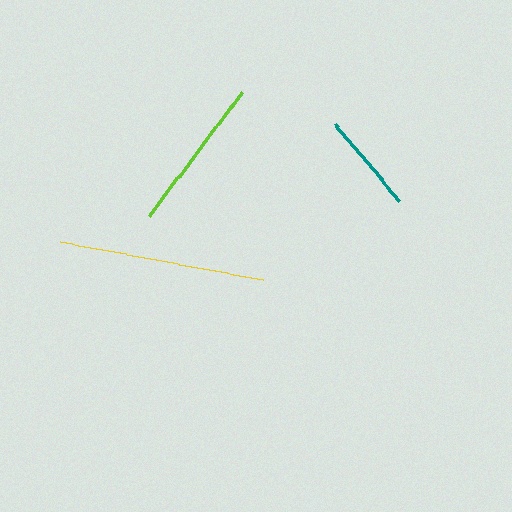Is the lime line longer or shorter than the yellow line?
The yellow line is longer than the lime line.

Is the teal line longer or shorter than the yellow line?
The yellow line is longer than the teal line.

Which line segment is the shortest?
The teal line is the shortest at approximately 101 pixels.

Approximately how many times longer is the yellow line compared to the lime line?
The yellow line is approximately 1.3 times the length of the lime line.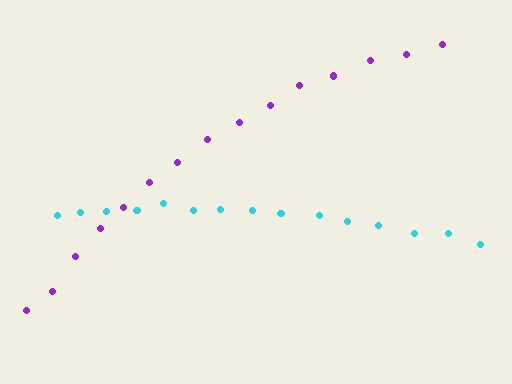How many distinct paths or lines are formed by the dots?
There are 2 distinct paths.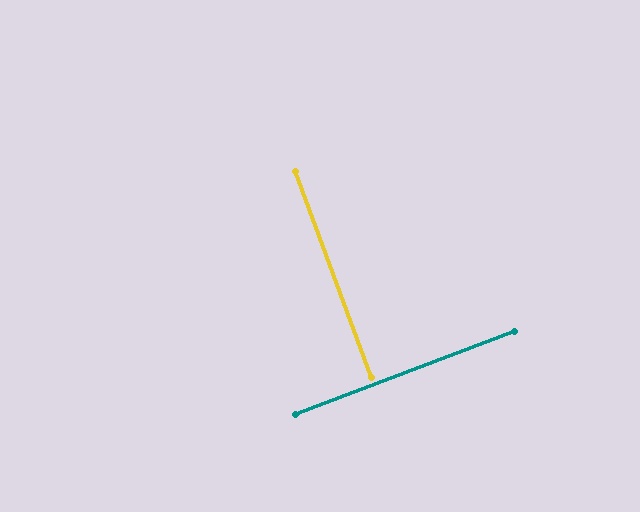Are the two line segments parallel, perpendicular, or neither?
Perpendicular — they meet at approximately 89°.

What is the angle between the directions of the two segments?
Approximately 89 degrees.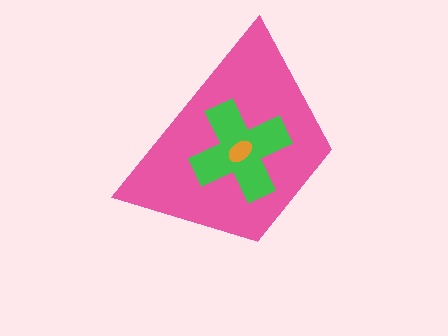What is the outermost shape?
The pink trapezoid.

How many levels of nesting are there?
3.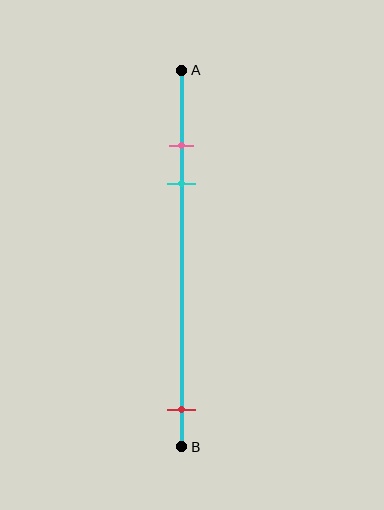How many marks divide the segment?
There are 3 marks dividing the segment.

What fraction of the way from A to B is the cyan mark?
The cyan mark is approximately 30% (0.3) of the way from A to B.